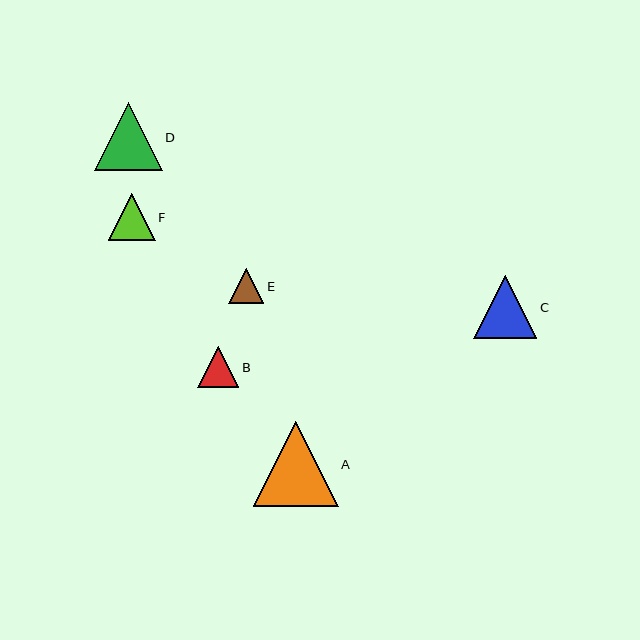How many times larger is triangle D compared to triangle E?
Triangle D is approximately 2.0 times the size of triangle E.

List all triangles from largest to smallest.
From largest to smallest: A, D, C, F, B, E.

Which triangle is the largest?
Triangle A is the largest with a size of approximately 84 pixels.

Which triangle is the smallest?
Triangle E is the smallest with a size of approximately 35 pixels.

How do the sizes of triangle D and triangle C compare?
Triangle D and triangle C are approximately the same size.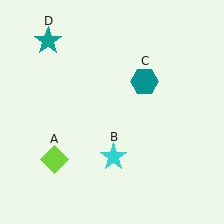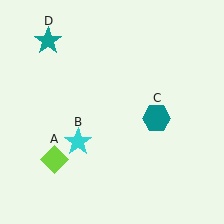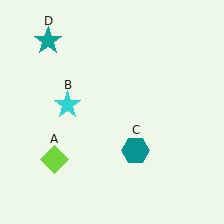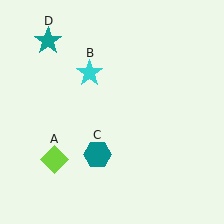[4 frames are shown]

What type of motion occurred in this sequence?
The cyan star (object B), teal hexagon (object C) rotated clockwise around the center of the scene.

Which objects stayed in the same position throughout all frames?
Lime diamond (object A) and teal star (object D) remained stationary.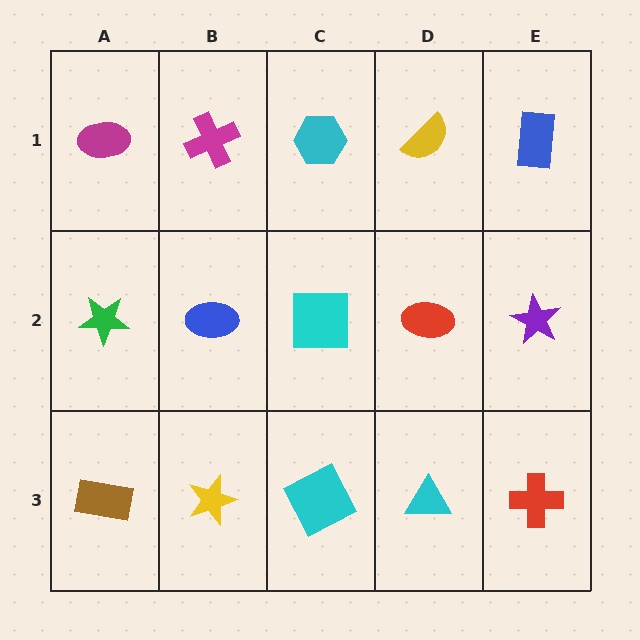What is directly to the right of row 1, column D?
A blue rectangle.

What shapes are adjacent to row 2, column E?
A blue rectangle (row 1, column E), a red cross (row 3, column E), a red ellipse (row 2, column D).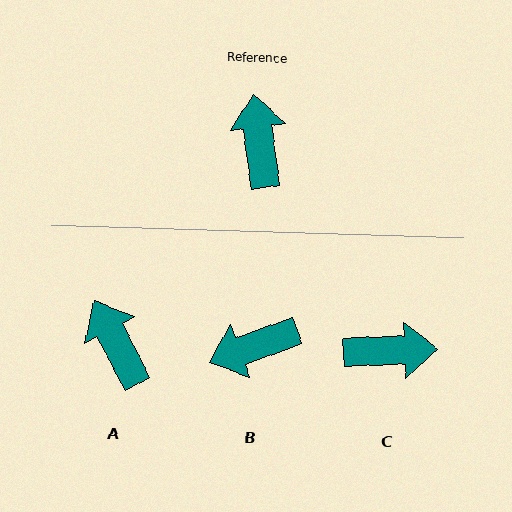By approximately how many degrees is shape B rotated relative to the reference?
Approximately 103 degrees counter-clockwise.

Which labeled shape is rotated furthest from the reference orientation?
B, about 103 degrees away.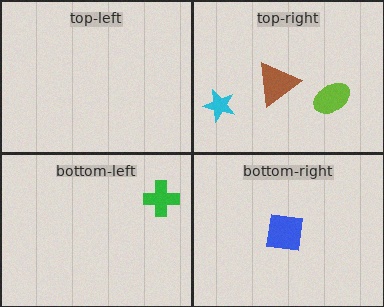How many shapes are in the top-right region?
3.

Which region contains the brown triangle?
The top-right region.